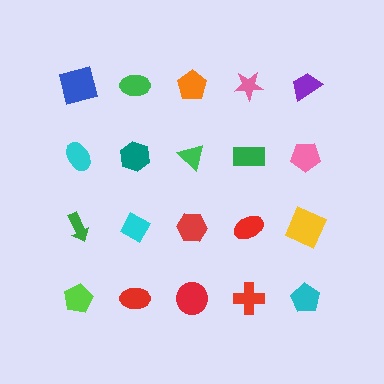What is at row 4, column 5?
A cyan pentagon.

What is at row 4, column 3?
A red circle.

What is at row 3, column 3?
A red hexagon.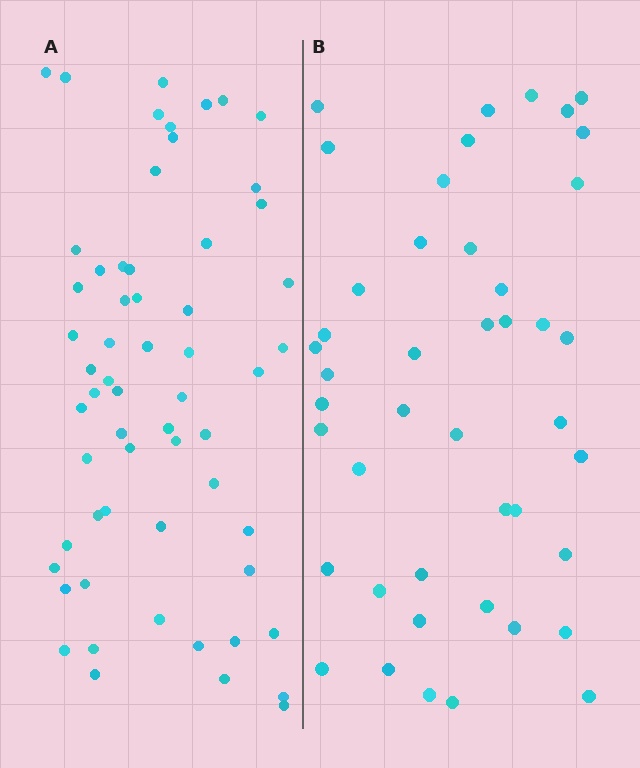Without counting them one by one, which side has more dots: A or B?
Region A (the left region) has more dots.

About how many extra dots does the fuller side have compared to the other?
Region A has approximately 15 more dots than region B.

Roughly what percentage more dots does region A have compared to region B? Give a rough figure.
About 35% more.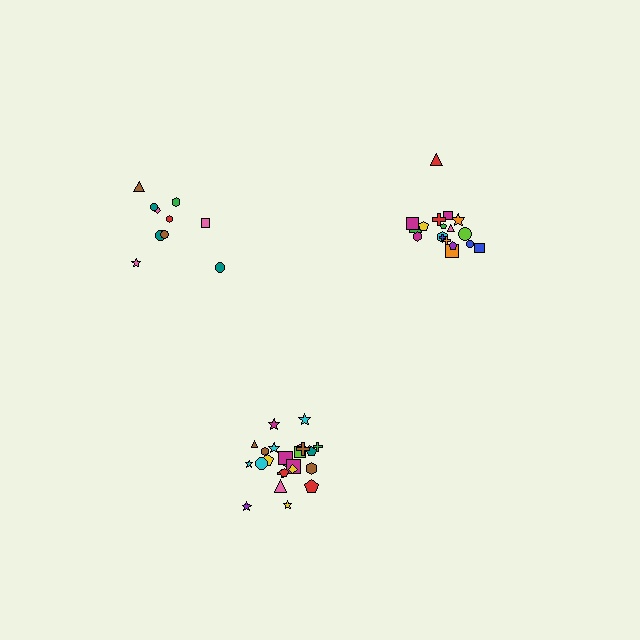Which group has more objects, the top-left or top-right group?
The top-right group.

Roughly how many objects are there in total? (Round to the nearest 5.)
Roughly 55 objects in total.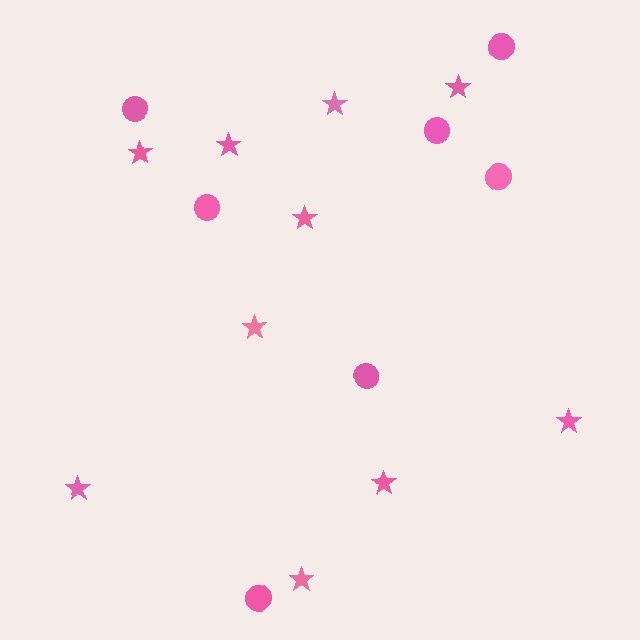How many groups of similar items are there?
There are 2 groups: one group of stars (10) and one group of circles (7).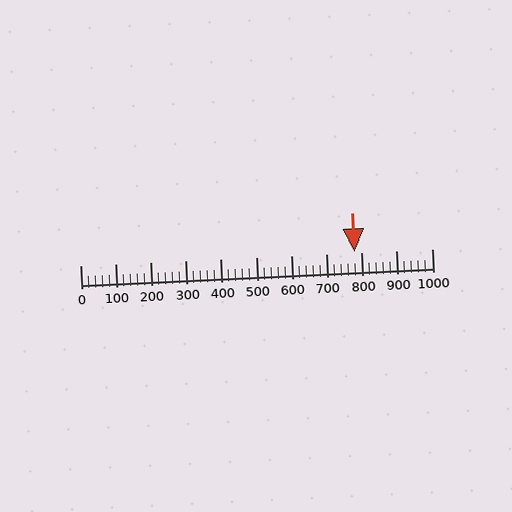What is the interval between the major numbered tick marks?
The major tick marks are spaced 100 units apart.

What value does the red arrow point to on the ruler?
The red arrow points to approximately 780.